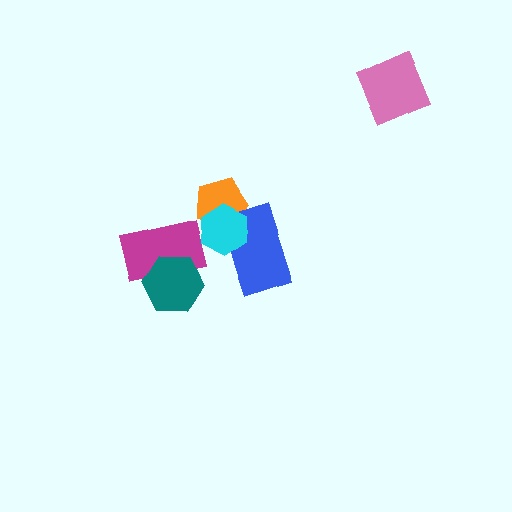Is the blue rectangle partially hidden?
Yes, it is partially covered by another shape.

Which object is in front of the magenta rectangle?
The teal hexagon is in front of the magenta rectangle.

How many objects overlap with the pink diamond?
0 objects overlap with the pink diamond.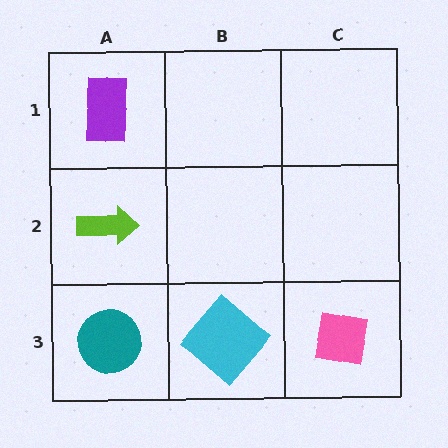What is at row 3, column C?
A pink square.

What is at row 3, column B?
A cyan diamond.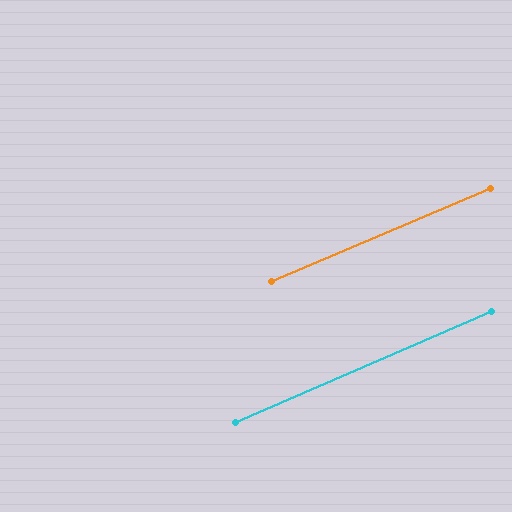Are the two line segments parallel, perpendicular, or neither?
Parallel — their directions differ by only 0.5°.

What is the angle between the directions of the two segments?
Approximately 0 degrees.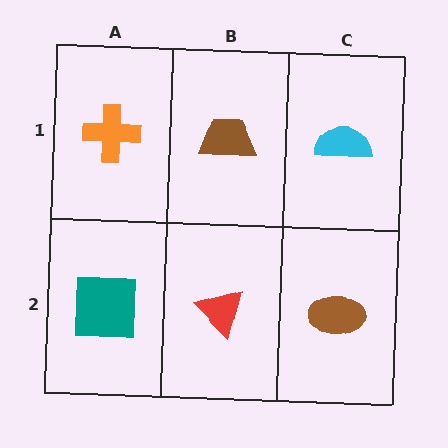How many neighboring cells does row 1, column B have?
3.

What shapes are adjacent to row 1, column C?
A brown ellipse (row 2, column C), a brown trapezoid (row 1, column B).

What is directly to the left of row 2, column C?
A red triangle.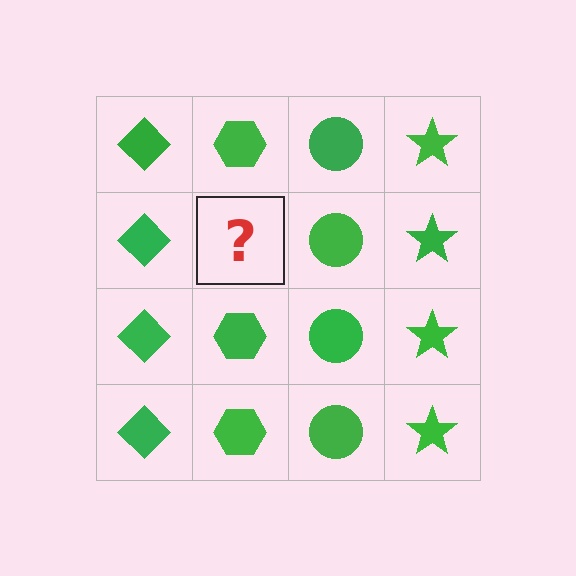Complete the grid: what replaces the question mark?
The question mark should be replaced with a green hexagon.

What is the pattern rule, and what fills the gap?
The rule is that each column has a consistent shape. The gap should be filled with a green hexagon.